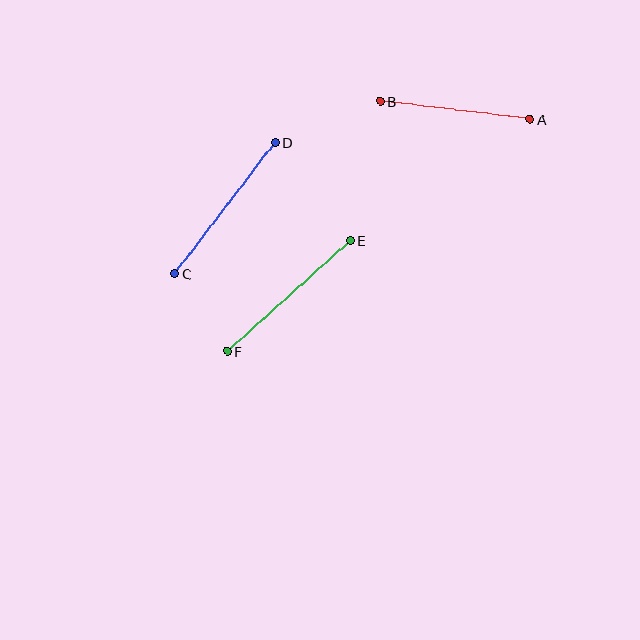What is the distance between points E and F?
The distance is approximately 166 pixels.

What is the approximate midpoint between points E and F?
The midpoint is at approximately (289, 296) pixels.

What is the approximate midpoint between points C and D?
The midpoint is at approximately (225, 208) pixels.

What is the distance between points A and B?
The distance is approximately 151 pixels.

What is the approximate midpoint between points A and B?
The midpoint is at approximately (455, 110) pixels.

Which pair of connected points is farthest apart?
Points E and F are farthest apart.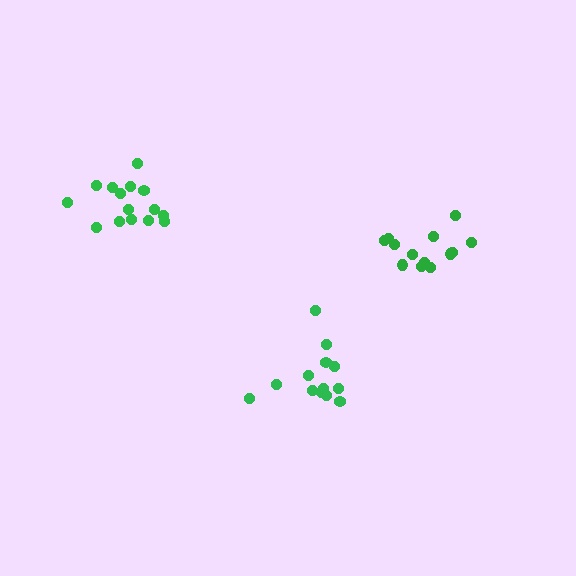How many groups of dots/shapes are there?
There are 3 groups.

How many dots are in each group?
Group 1: 13 dots, Group 2: 15 dots, Group 3: 13 dots (41 total).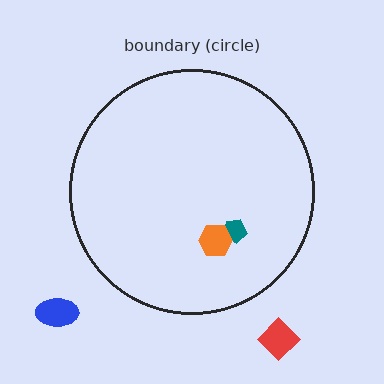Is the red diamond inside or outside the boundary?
Outside.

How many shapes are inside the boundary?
2 inside, 2 outside.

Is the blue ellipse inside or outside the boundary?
Outside.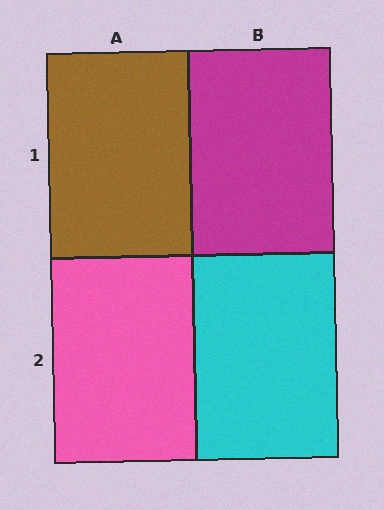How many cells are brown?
1 cell is brown.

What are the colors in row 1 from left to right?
Brown, magenta.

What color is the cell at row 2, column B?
Cyan.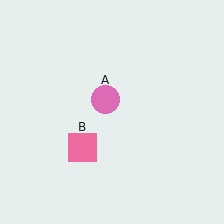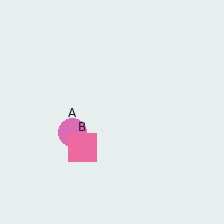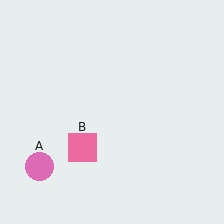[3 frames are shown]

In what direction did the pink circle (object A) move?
The pink circle (object A) moved down and to the left.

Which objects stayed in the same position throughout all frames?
Pink square (object B) remained stationary.